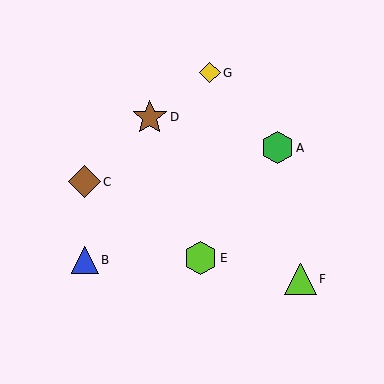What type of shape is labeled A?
Shape A is a green hexagon.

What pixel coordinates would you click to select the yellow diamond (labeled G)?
Click at (210, 73) to select the yellow diamond G.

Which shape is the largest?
The brown star (labeled D) is the largest.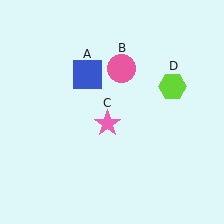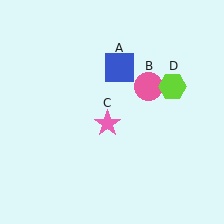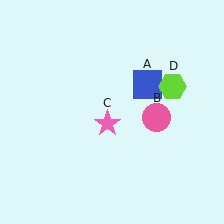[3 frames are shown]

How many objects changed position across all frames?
2 objects changed position: blue square (object A), pink circle (object B).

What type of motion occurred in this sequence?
The blue square (object A), pink circle (object B) rotated clockwise around the center of the scene.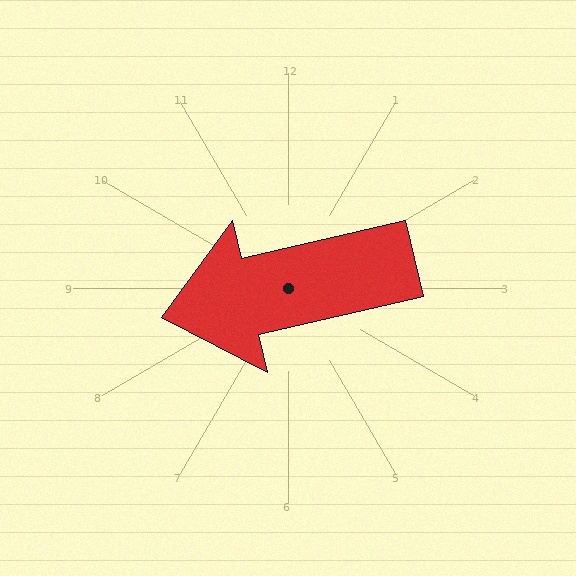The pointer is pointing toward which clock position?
Roughly 9 o'clock.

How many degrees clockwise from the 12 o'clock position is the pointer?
Approximately 257 degrees.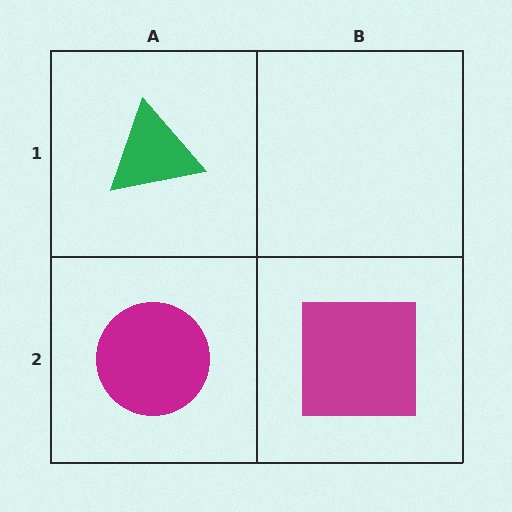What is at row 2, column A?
A magenta circle.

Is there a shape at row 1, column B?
No, that cell is empty.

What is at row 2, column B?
A magenta square.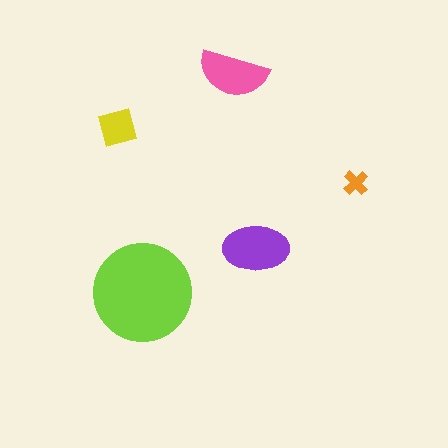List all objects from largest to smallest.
The lime circle, the purple ellipse, the pink semicircle, the yellow square, the orange cross.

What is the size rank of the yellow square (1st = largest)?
4th.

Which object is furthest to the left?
The yellow square is leftmost.